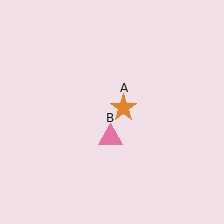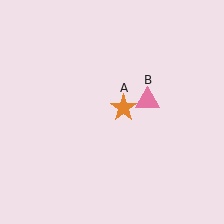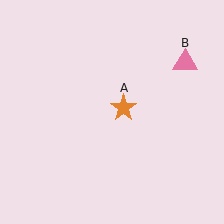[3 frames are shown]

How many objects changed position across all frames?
1 object changed position: pink triangle (object B).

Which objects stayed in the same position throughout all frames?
Orange star (object A) remained stationary.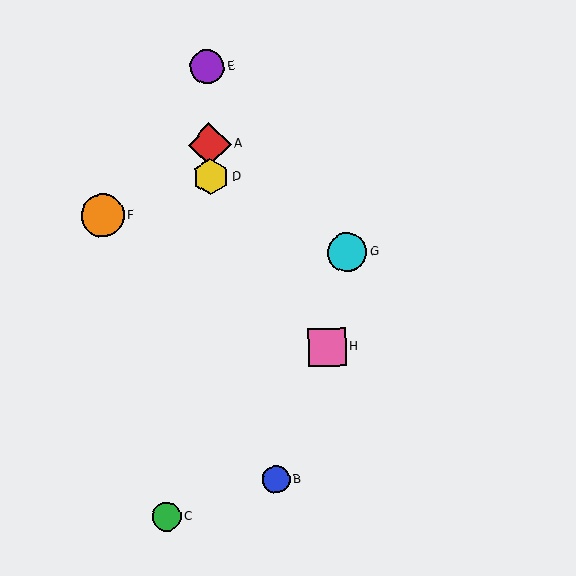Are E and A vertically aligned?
Yes, both are at x≈207.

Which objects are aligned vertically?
Objects A, D, E are aligned vertically.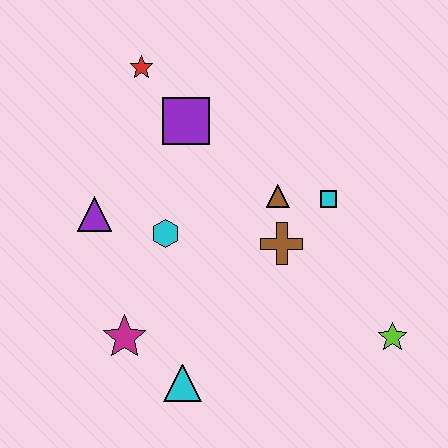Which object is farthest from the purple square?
The lime star is farthest from the purple square.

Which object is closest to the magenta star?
The cyan triangle is closest to the magenta star.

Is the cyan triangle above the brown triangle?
No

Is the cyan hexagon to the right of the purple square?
No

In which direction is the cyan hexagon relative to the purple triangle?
The cyan hexagon is to the right of the purple triangle.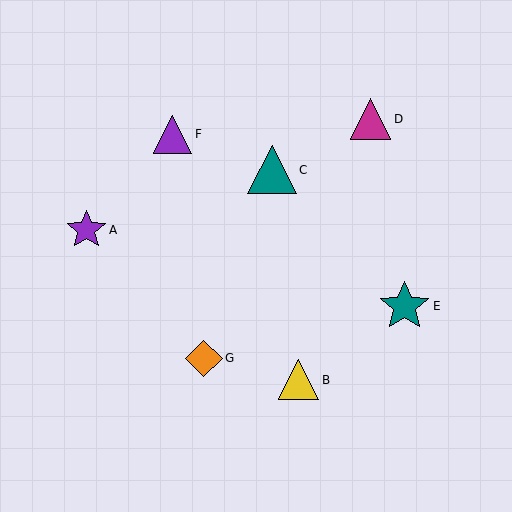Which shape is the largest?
The teal star (labeled E) is the largest.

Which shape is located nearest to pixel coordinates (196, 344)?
The orange diamond (labeled G) at (204, 358) is nearest to that location.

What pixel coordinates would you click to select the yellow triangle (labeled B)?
Click at (299, 380) to select the yellow triangle B.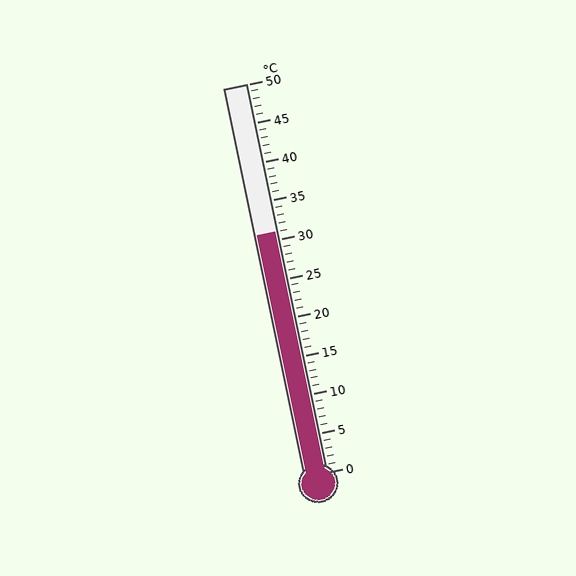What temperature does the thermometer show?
The thermometer shows approximately 31°C.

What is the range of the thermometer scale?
The thermometer scale ranges from 0°C to 50°C.